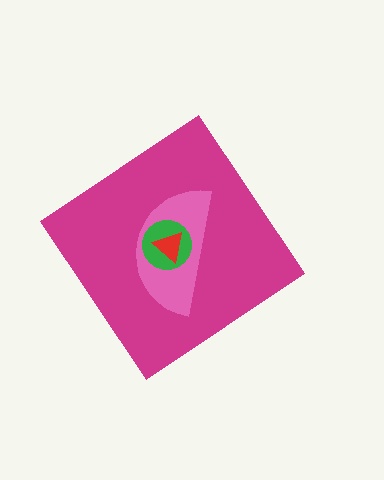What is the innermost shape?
The red triangle.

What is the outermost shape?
The magenta diamond.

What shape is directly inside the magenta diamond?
The pink semicircle.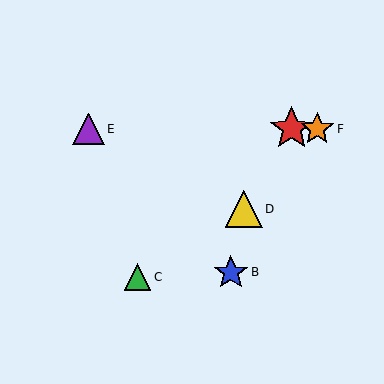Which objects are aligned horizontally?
Objects A, E, F are aligned horizontally.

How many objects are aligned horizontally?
3 objects (A, E, F) are aligned horizontally.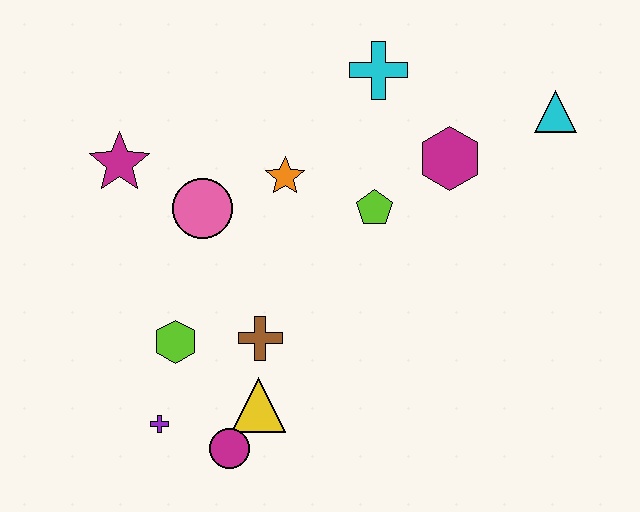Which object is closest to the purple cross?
The magenta circle is closest to the purple cross.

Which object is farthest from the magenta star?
The cyan triangle is farthest from the magenta star.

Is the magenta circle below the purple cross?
Yes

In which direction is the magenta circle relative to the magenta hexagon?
The magenta circle is below the magenta hexagon.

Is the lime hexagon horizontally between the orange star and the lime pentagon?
No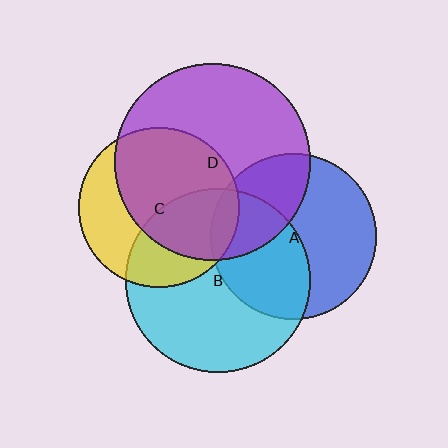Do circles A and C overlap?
Yes.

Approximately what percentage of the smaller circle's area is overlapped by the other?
Approximately 5%.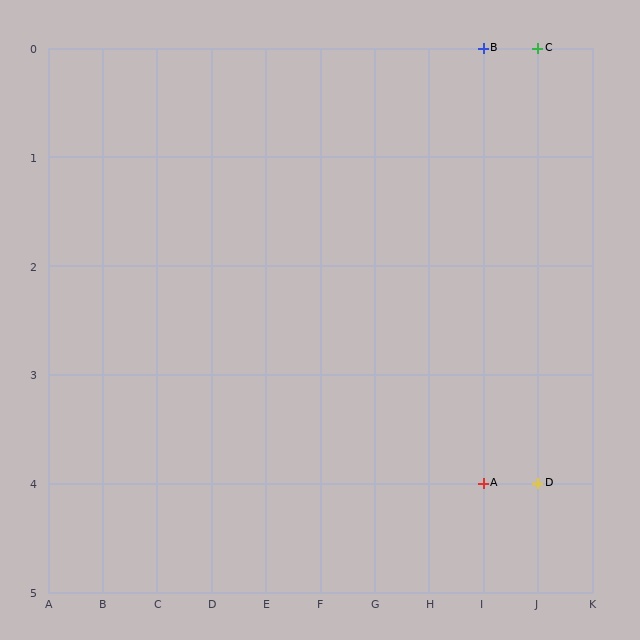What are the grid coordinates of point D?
Point D is at grid coordinates (J, 4).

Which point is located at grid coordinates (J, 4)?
Point D is at (J, 4).